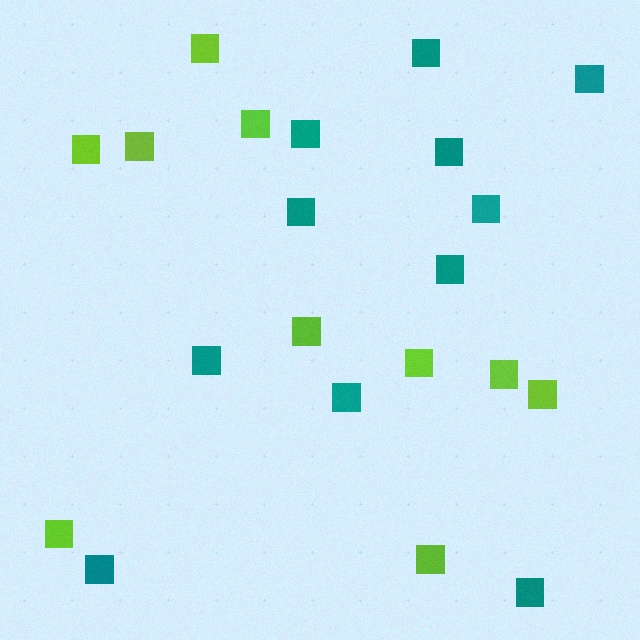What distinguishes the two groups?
There are 2 groups: one group of teal squares (11) and one group of lime squares (10).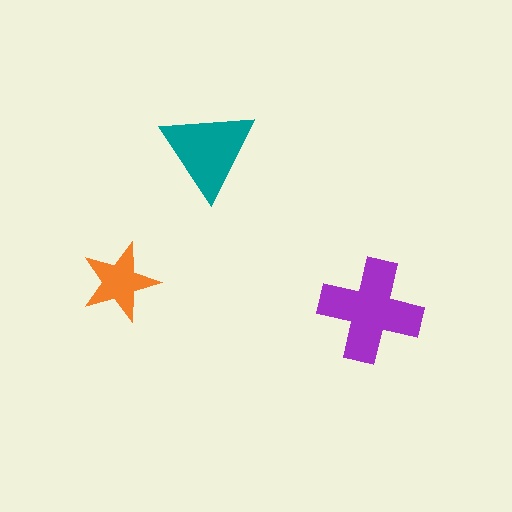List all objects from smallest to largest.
The orange star, the teal triangle, the purple cross.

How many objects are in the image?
There are 3 objects in the image.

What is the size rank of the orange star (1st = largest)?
3rd.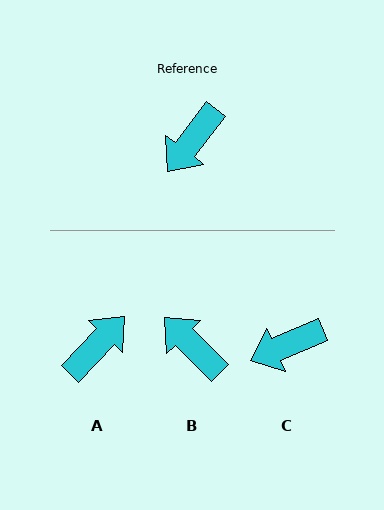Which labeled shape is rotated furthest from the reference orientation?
A, about 174 degrees away.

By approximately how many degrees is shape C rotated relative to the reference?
Approximately 29 degrees clockwise.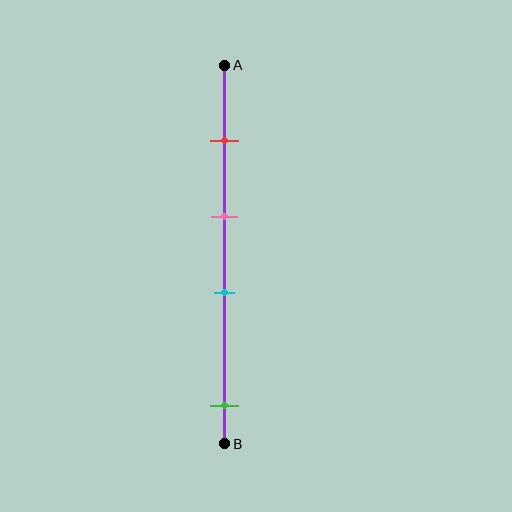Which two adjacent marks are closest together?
The pink and cyan marks are the closest adjacent pair.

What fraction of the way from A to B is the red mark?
The red mark is approximately 20% (0.2) of the way from A to B.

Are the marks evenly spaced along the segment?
No, the marks are not evenly spaced.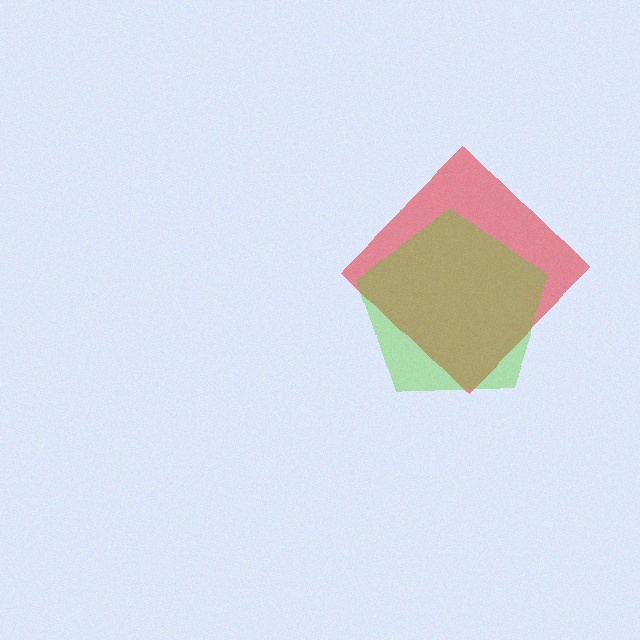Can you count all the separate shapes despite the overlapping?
Yes, there are 2 separate shapes.